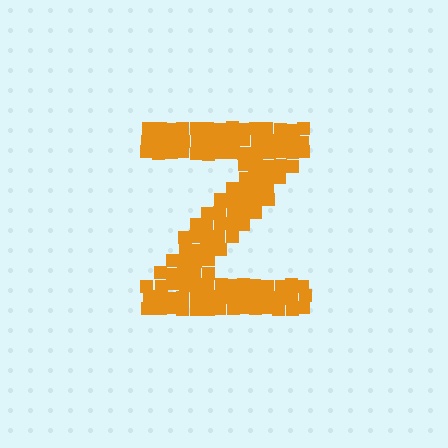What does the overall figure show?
The overall figure shows the letter Z.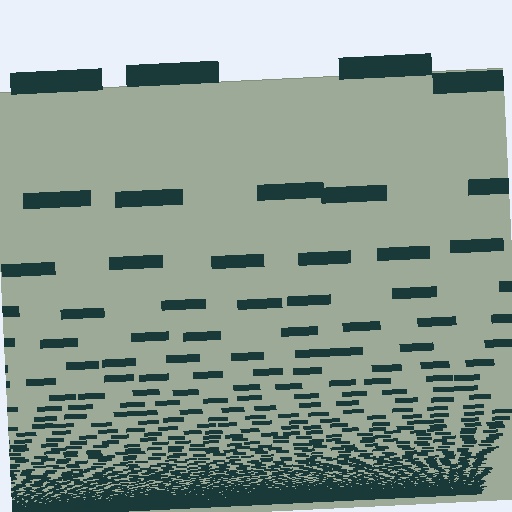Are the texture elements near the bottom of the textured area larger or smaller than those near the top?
Smaller. The gradient is inverted — elements near the bottom are smaller and denser.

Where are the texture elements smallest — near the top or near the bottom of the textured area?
Near the bottom.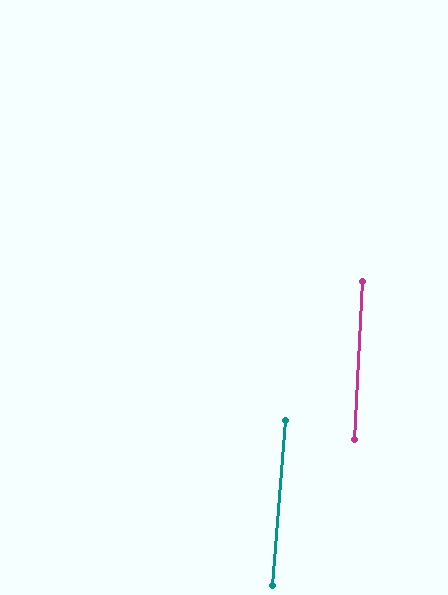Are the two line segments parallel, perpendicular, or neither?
Parallel — their directions differ by only 1.8°.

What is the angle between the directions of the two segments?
Approximately 2 degrees.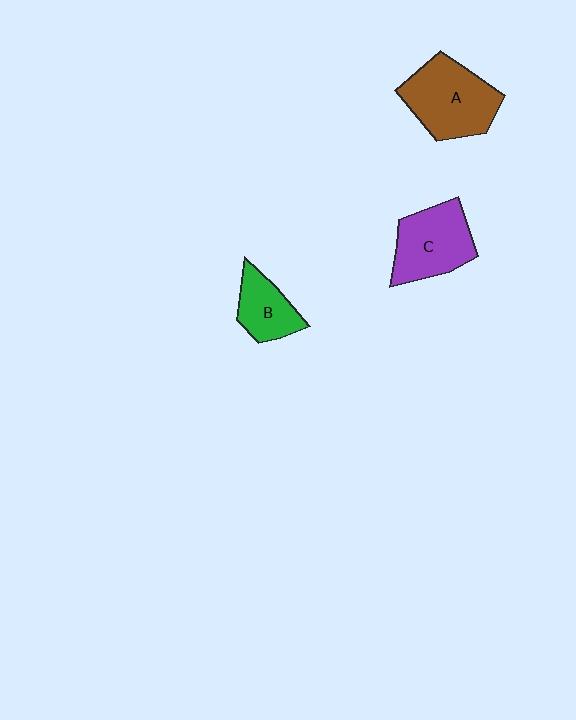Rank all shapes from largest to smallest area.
From largest to smallest: A (brown), C (purple), B (green).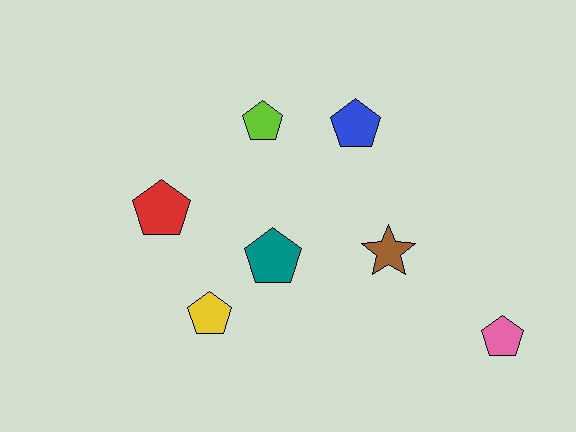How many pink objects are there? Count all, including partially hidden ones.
There is 1 pink object.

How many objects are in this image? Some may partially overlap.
There are 7 objects.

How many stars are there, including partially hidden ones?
There is 1 star.